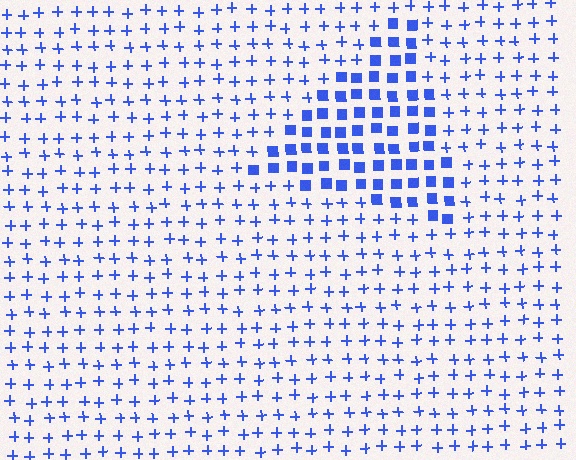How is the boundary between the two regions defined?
The boundary is defined by a change in element shape: squares inside vs. plus signs outside. All elements share the same color and spacing.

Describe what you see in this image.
The image is filled with small blue elements arranged in a uniform grid. A triangle-shaped region contains squares, while the surrounding area contains plus signs. The boundary is defined purely by the change in element shape.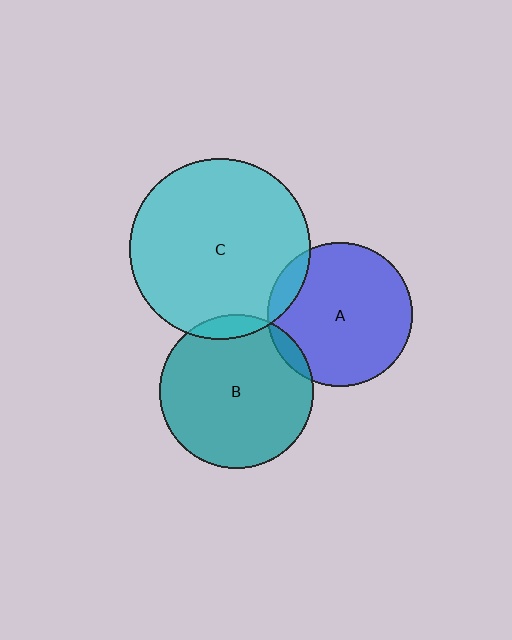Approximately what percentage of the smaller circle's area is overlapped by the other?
Approximately 10%.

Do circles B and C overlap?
Yes.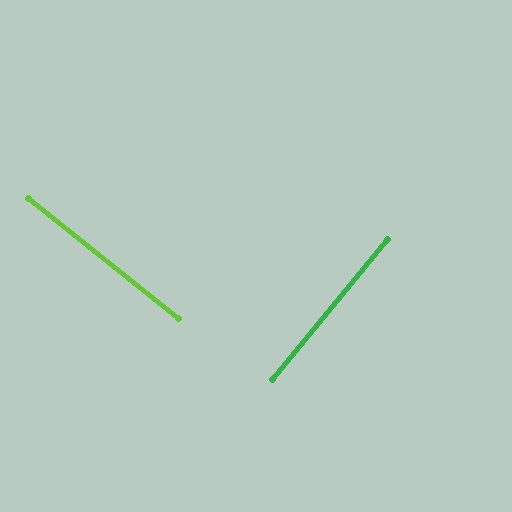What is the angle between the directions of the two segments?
Approximately 89 degrees.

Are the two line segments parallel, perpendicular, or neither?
Perpendicular — they meet at approximately 89°.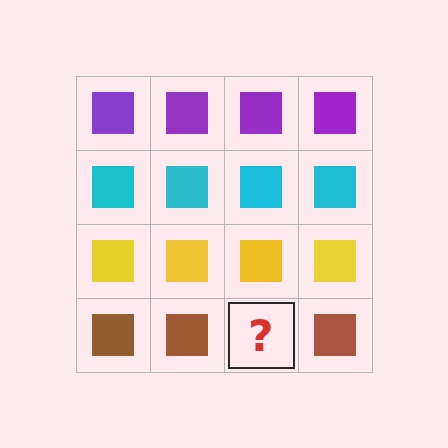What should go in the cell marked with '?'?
The missing cell should contain a brown square.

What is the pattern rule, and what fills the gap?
The rule is that each row has a consistent color. The gap should be filled with a brown square.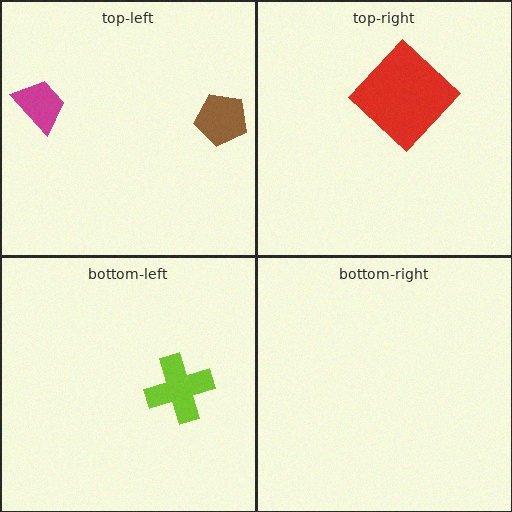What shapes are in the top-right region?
The red diamond.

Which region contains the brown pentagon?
The top-left region.